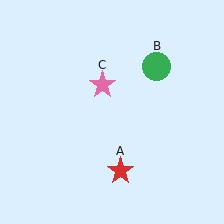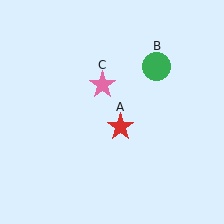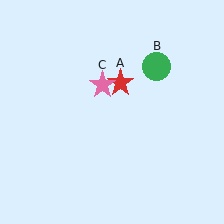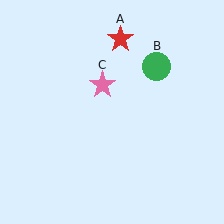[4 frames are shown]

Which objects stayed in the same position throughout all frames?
Green circle (object B) and pink star (object C) remained stationary.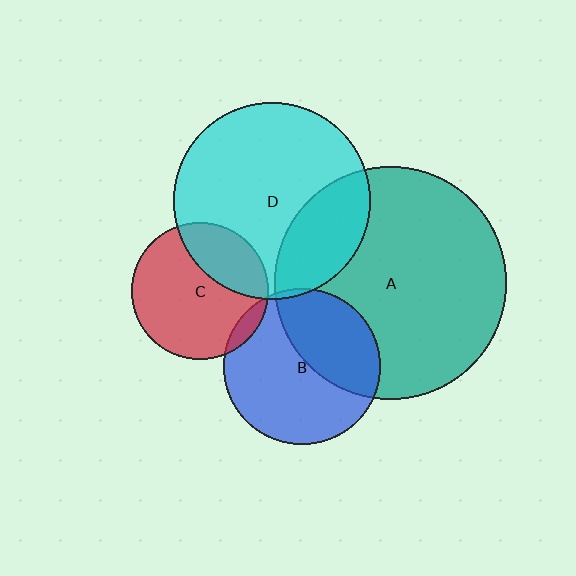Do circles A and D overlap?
Yes.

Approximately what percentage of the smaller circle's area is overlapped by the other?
Approximately 25%.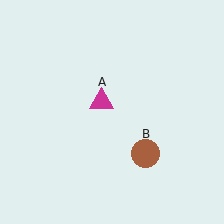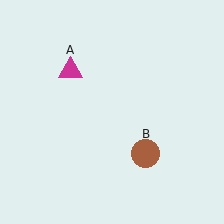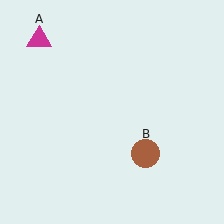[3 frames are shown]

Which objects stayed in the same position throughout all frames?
Brown circle (object B) remained stationary.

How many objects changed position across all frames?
1 object changed position: magenta triangle (object A).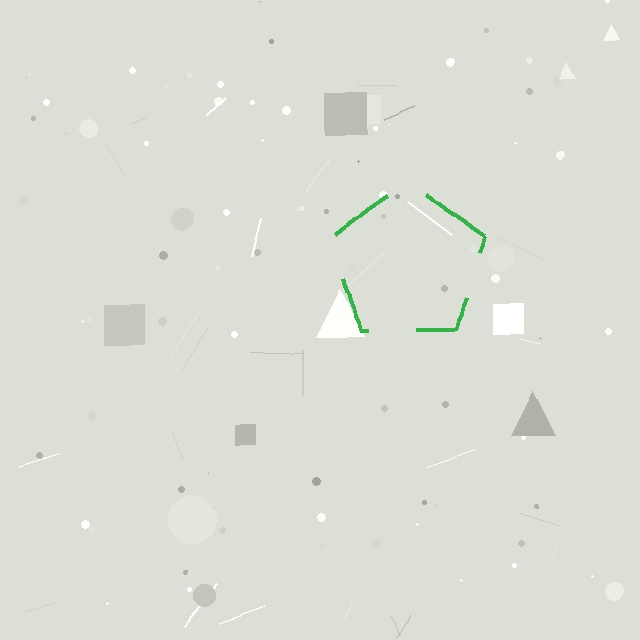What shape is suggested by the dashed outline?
The dashed outline suggests a pentagon.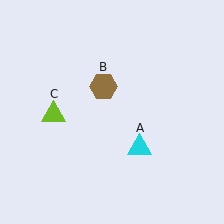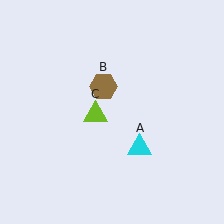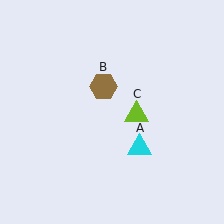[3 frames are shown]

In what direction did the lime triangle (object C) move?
The lime triangle (object C) moved right.